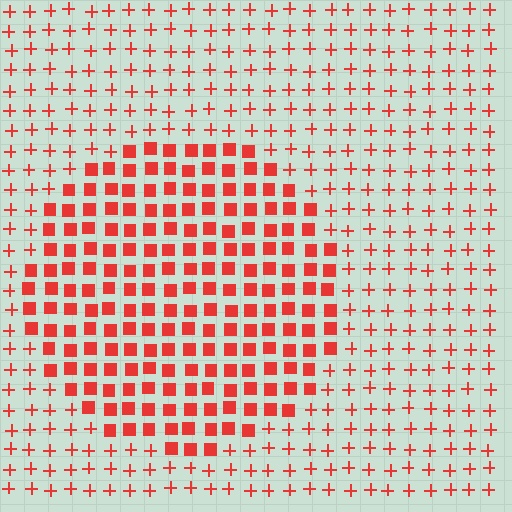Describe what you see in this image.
The image is filled with small red elements arranged in a uniform grid. A circle-shaped region contains squares, while the surrounding area contains plus signs. The boundary is defined purely by the change in element shape.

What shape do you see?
I see a circle.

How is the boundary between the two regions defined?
The boundary is defined by a change in element shape: squares inside vs. plus signs outside. All elements share the same color and spacing.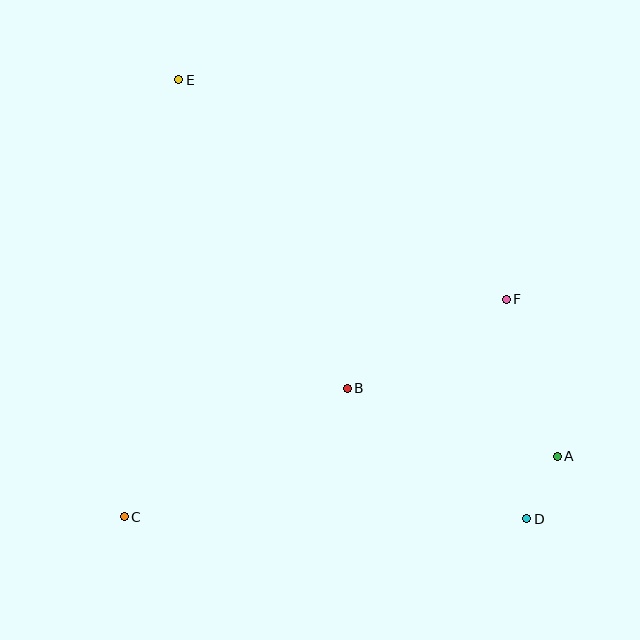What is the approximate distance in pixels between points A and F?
The distance between A and F is approximately 165 pixels.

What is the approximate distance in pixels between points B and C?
The distance between B and C is approximately 257 pixels.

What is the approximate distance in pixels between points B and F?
The distance between B and F is approximately 182 pixels.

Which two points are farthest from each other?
Points D and E are farthest from each other.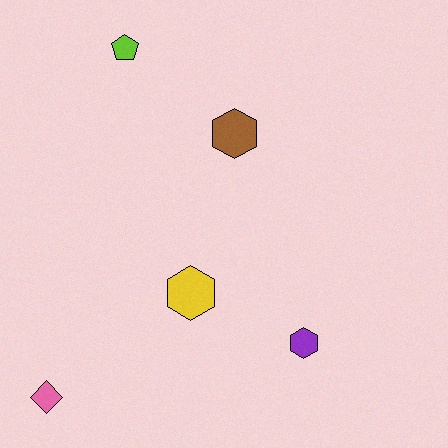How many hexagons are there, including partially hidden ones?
There are 3 hexagons.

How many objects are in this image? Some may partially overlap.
There are 5 objects.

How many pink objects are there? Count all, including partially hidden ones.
There is 1 pink object.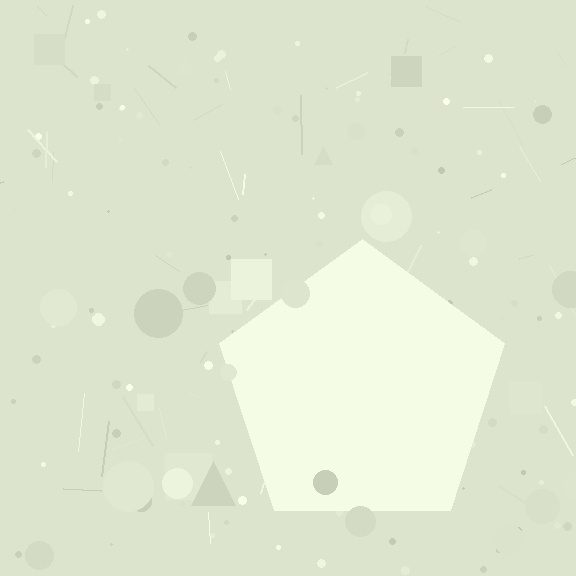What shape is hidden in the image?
A pentagon is hidden in the image.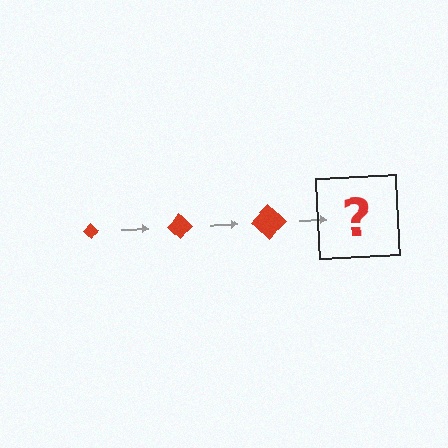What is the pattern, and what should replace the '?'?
The pattern is that the diamond gets progressively larger each step. The '?' should be a red diamond, larger than the previous one.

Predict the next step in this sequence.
The next step is a red diamond, larger than the previous one.